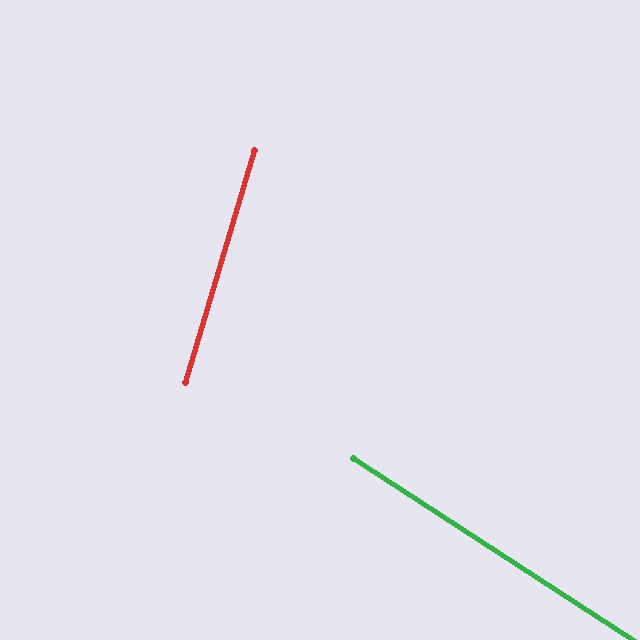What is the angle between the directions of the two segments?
Approximately 74 degrees.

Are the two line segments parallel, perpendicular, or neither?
Neither parallel nor perpendicular — they differ by about 74°.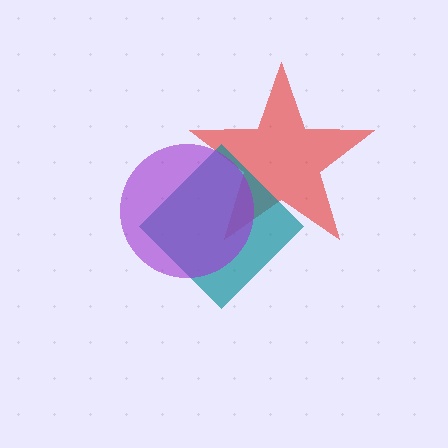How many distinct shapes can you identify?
There are 3 distinct shapes: a red star, a teal diamond, a purple circle.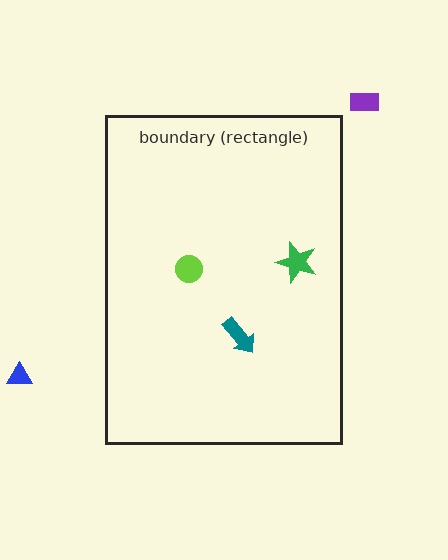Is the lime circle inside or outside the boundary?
Inside.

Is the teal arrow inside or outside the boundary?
Inside.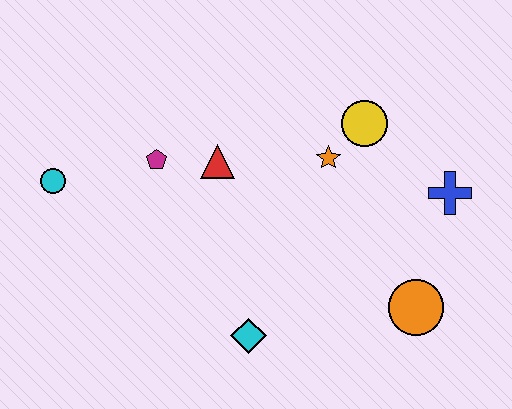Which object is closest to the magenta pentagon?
The red triangle is closest to the magenta pentagon.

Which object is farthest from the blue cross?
The cyan circle is farthest from the blue cross.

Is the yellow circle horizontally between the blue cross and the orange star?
Yes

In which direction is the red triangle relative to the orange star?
The red triangle is to the left of the orange star.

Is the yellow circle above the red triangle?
Yes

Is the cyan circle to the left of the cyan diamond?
Yes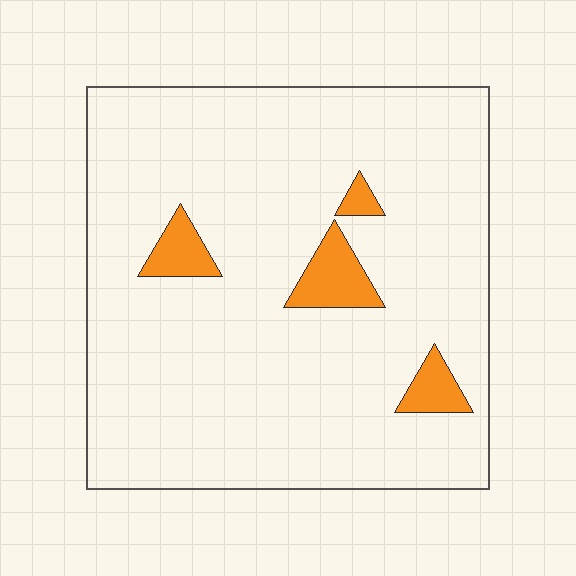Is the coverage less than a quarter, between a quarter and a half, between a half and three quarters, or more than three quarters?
Less than a quarter.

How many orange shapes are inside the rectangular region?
4.